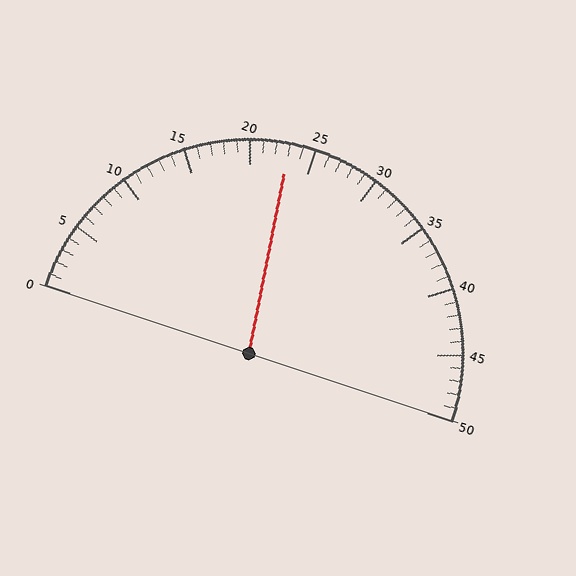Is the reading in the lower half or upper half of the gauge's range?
The reading is in the lower half of the range (0 to 50).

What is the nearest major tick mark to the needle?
The nearest major tick mark is 25.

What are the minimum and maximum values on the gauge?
The gauge ranges from 0 to 50.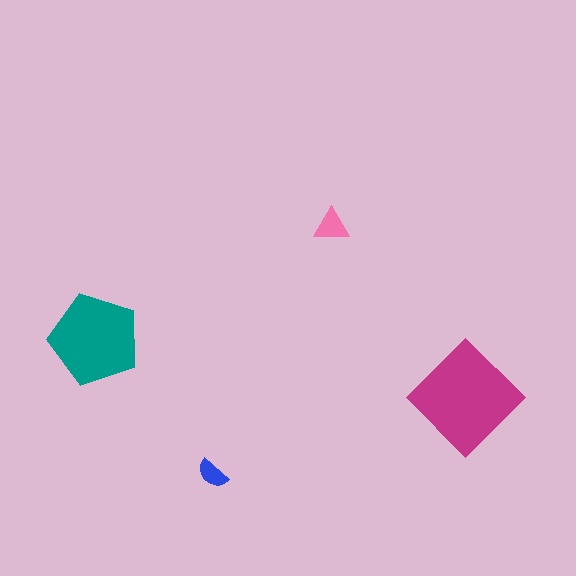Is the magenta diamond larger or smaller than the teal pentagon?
Larger.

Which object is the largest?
The magenta diamond.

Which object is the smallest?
The blue semicircle.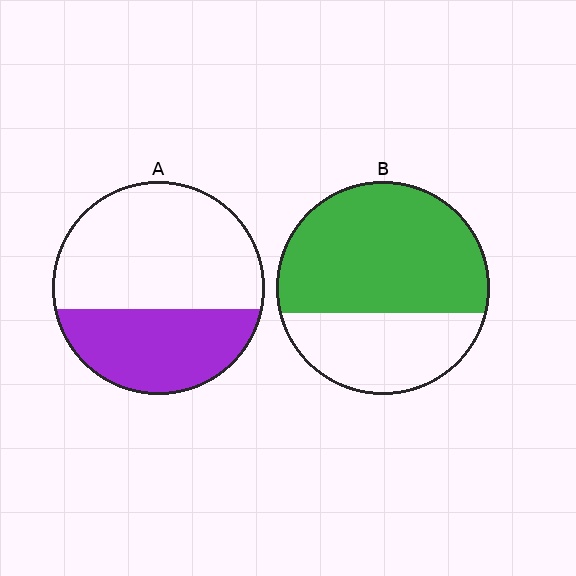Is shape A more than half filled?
No.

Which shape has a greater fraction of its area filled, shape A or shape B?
Shape B.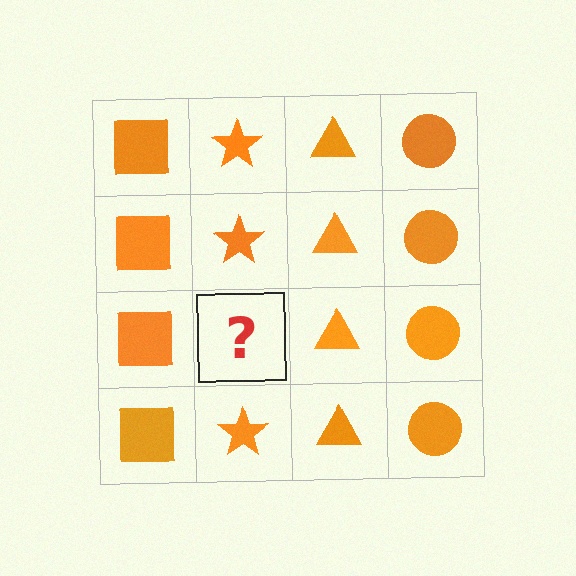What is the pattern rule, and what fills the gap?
The rule is that each column has a consistent shape. The gap should be filled with an orange star.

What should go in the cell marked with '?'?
The missing cell should contain an orange star.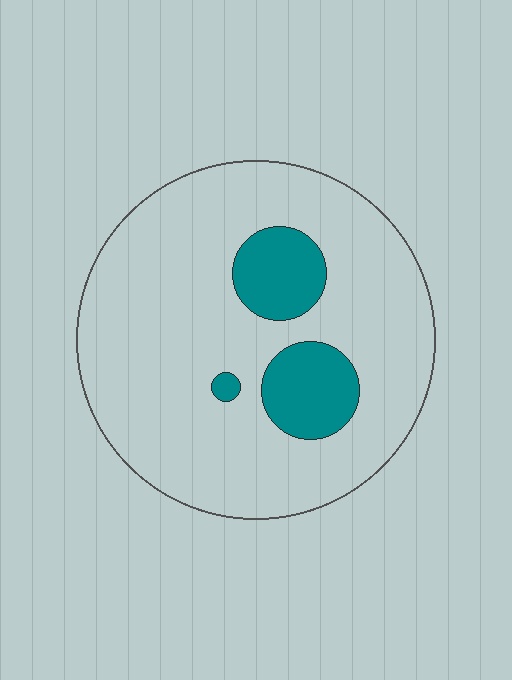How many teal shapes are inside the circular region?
3.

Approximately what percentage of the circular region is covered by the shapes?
Approximately 15%.